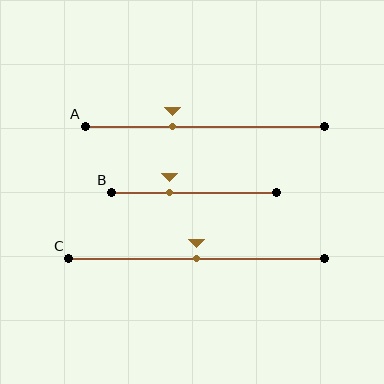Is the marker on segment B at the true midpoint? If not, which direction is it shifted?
No, the marker on segment B is shifted to the left by about 15% of the segment length.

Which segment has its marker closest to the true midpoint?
Segment C has its marker closest to the true midpoint.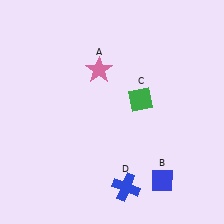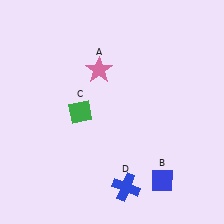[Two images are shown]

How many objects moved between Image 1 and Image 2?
1 object moved between the two images.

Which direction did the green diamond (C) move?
The green diamond (C) moved left.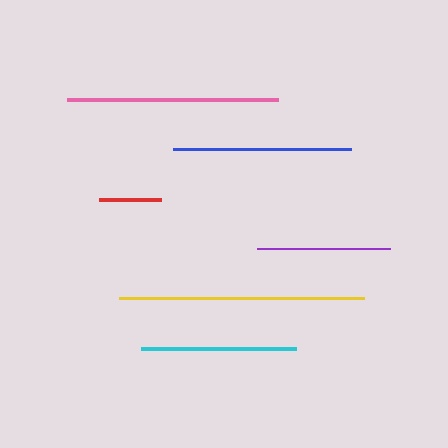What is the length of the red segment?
The red segment is approximately 62 pixels long.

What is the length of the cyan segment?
The cyan segment is approximately 155 pixels long.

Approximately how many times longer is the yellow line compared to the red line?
The yellow line is approximately 3.9 times the length of the red line.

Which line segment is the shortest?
The red line is the shortest at approximately 62 pixels.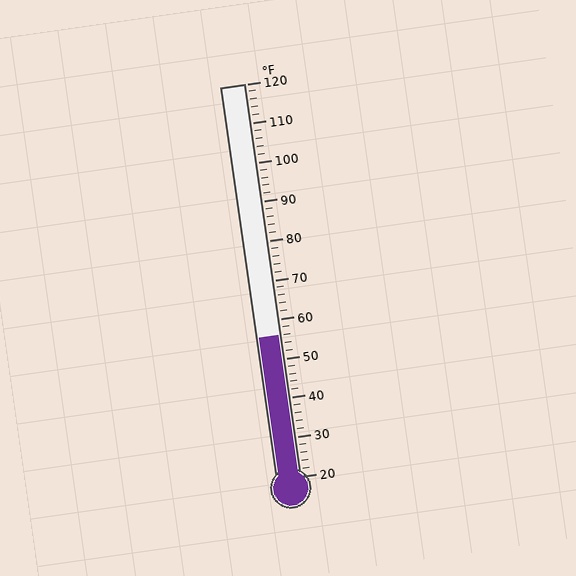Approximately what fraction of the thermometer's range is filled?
The thermometer is filled to approximately 35% of its range.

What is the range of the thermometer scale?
The thermometer scale ranges from 20°F to 120°F.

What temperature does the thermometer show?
The thermometer shows approximately 56°F.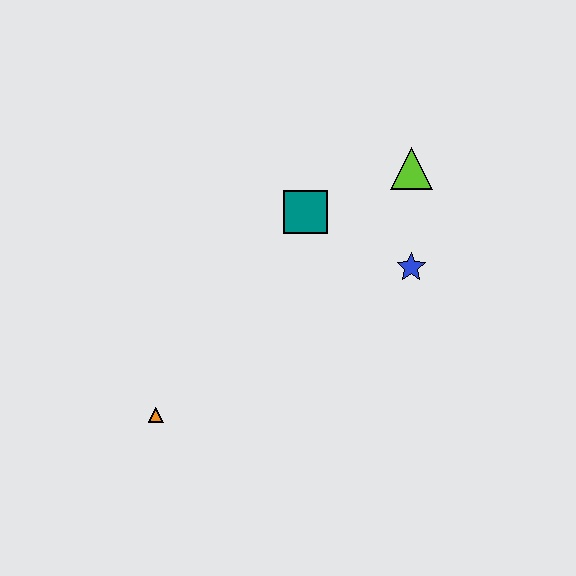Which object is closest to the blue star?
The lime triangle is closest to the blue star.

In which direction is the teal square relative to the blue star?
The teal square is to the left of the blue star.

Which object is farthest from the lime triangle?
The orange triangle is farthest from the lime triangle.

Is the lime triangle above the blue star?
Yes